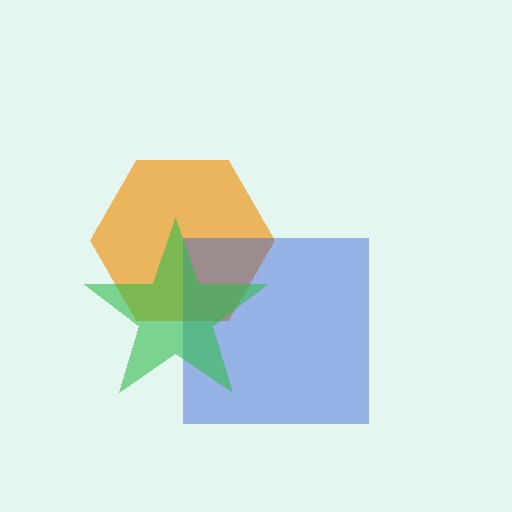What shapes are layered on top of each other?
The layered shapes are: an orange hexagon, a blue square, a green star.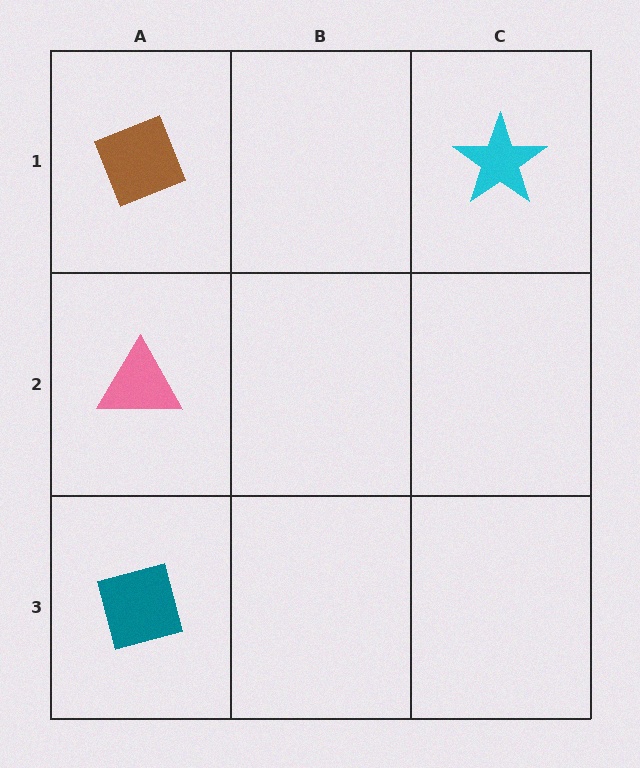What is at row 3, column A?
A teal square.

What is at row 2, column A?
A pink triangle.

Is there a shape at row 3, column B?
No, that cell is empty.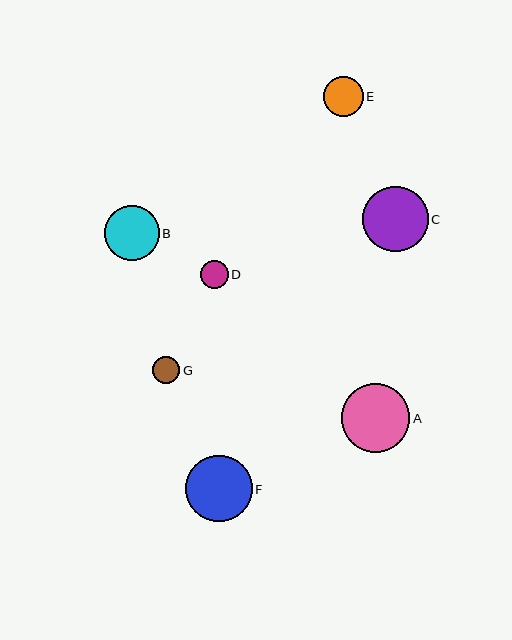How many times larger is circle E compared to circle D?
Circle E is approximately 1.4 times the size of circle D.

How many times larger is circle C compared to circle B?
Circle C is approximately 1.2 times the size of circle B.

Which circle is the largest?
Circle A is the largest with a size of approximately 69 pixels.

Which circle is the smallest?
Circle G is the smallest with a size of approximately 28 pixels.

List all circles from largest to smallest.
From largest to smallest: A, F, C, B, E, D, G.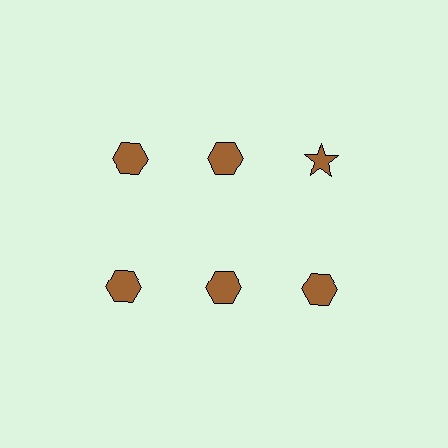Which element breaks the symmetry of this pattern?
The brown star in the top row, center column breaks the symmetry. All other shapes are brown hexagons.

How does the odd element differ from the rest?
It has a different shape: star instead of hexagon.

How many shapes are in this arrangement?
There are 6 shapes arranged in a grid pattern.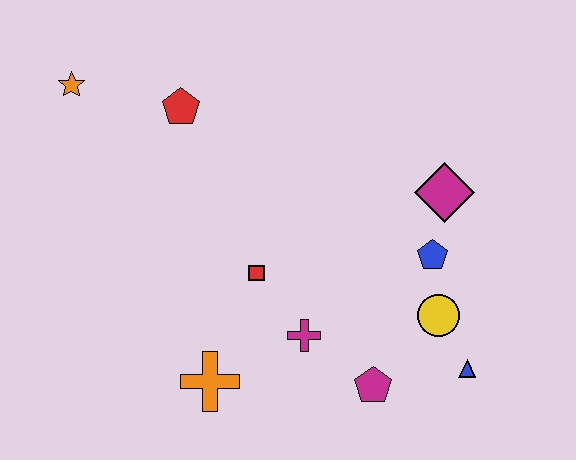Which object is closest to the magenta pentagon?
The magenta cross is closest to the magenta pentagon.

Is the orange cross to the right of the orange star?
Yes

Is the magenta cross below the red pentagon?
Yes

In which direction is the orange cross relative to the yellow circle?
The orange cross is to the left of the yellow circle.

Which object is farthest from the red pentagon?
The blue triangle is farthest from the red pentagon.